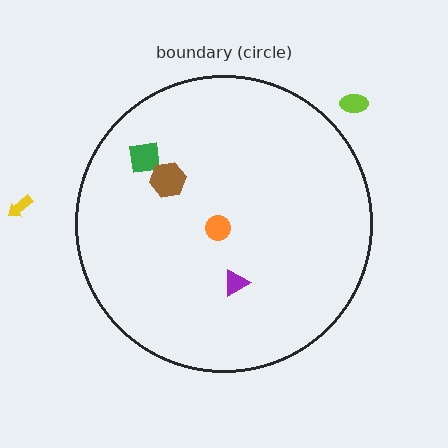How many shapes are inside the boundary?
4 inside, 2 outside.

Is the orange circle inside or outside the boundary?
Inside.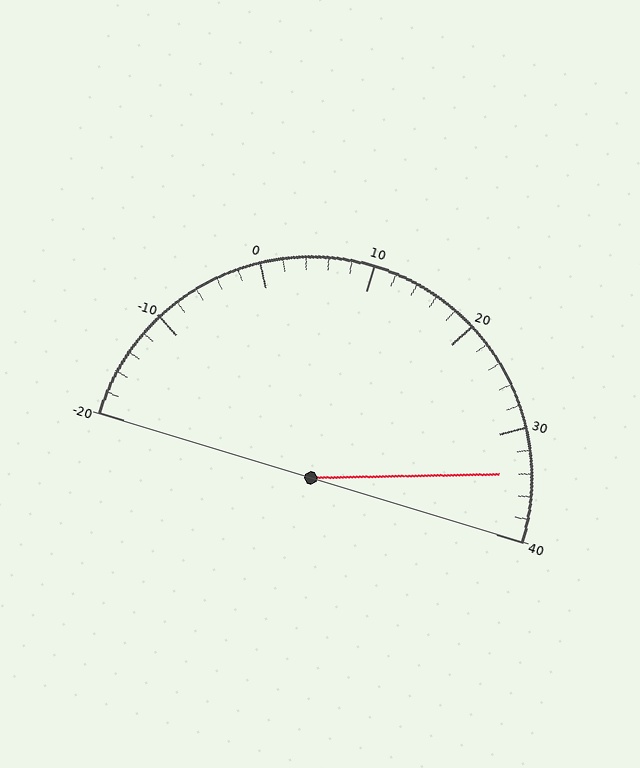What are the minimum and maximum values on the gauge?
The gauge ranges from -20 to 40.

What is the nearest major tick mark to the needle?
The nearest major tick mark is 30.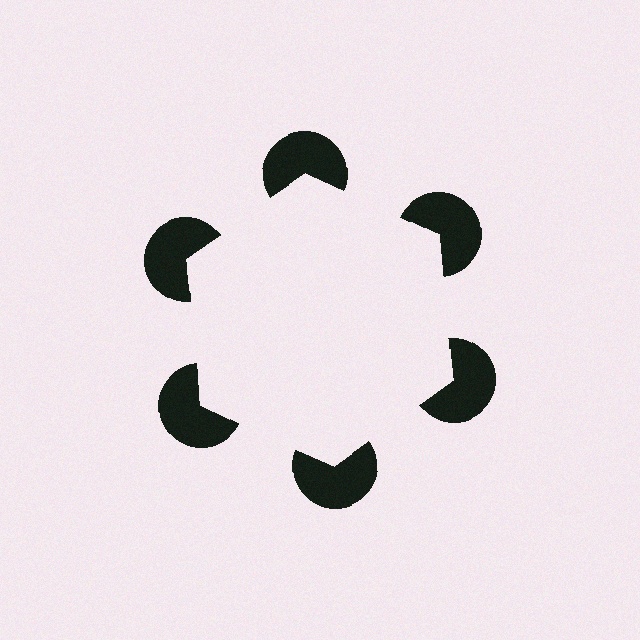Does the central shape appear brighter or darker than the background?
It typically appears slightly brighter than the background, even though no actual brightness change is drawn.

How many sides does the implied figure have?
6 sides.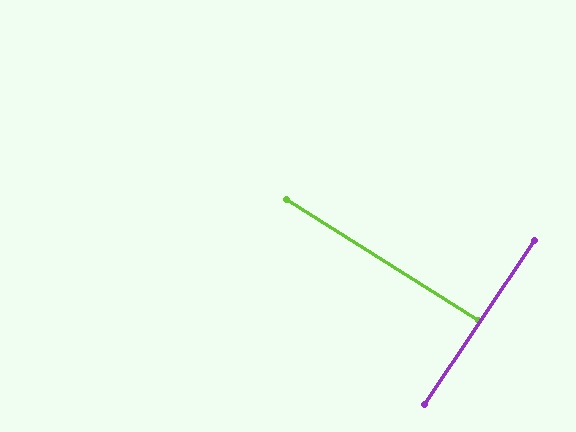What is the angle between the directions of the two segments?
Approximately 88 degrees.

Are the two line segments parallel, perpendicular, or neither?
Perpendicular — they meet at approximately 88°.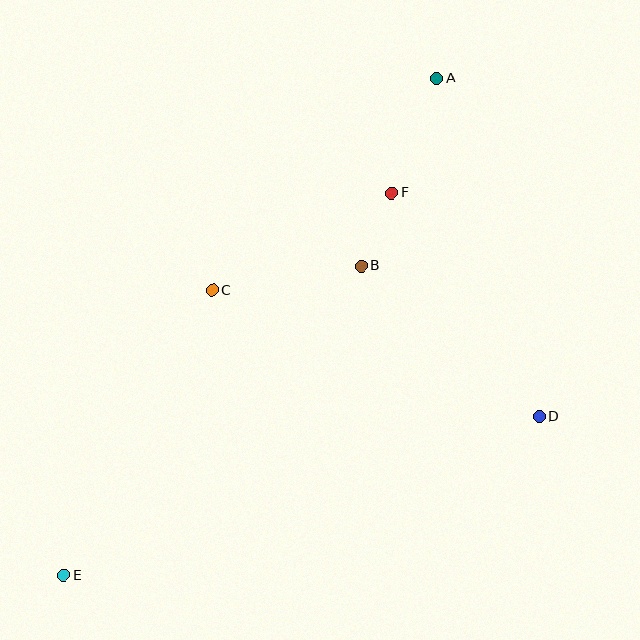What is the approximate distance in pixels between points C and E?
The distance between C and E is approximately 321 pixels.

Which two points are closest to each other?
Points B and F are closest to each other.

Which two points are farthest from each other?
Points A and E are farthest from each other.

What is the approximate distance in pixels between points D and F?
The distance between D and F is approximately 268 pixels.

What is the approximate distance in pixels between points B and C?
The distance between B and C is approximately 151 pixels.